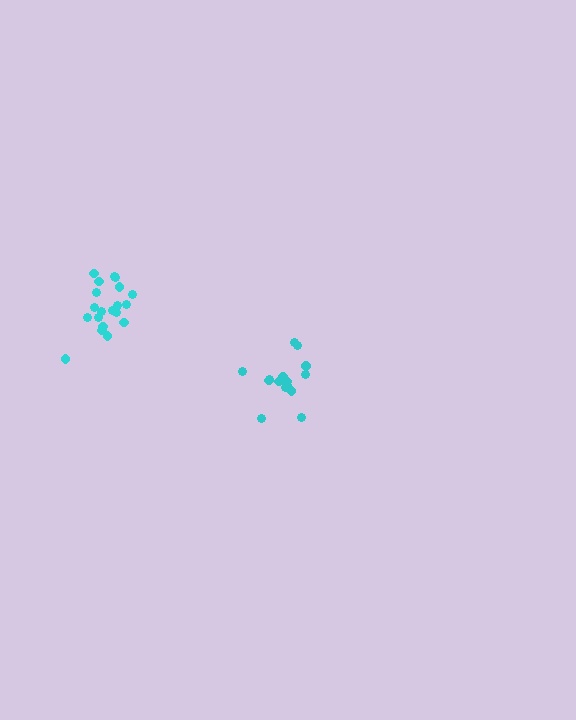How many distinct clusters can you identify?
There are 2 distinct clusters.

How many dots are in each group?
Group 1: 15 dots, Group 2: 20 dots (35 total).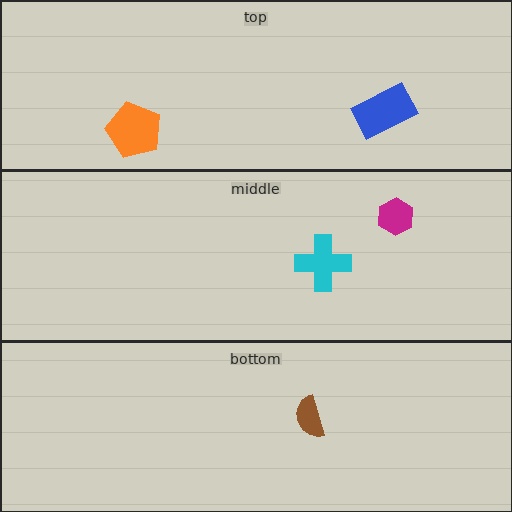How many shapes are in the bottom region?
1.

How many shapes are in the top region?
2.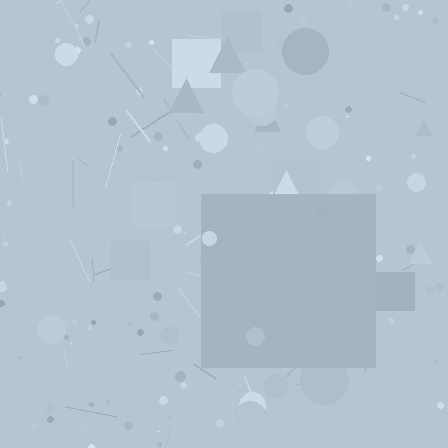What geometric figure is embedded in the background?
A square is embedded in the background.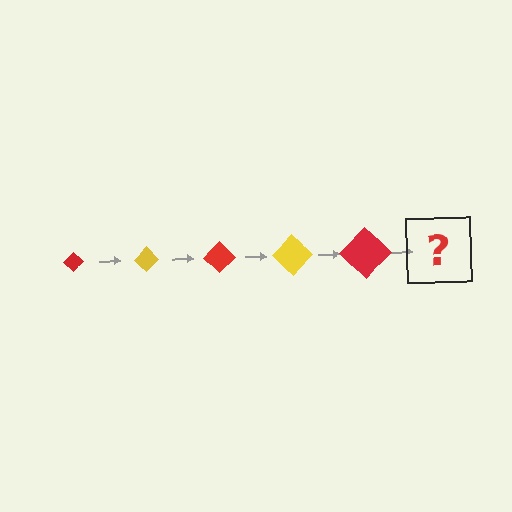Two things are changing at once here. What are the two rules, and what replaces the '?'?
The two rules are that the diamond grows larger each step and the color cycles through red and yellow. The '?' should be a yellow diamond, larger than the previous one.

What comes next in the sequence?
The next element should be a yellow diamond, larger than the previous one.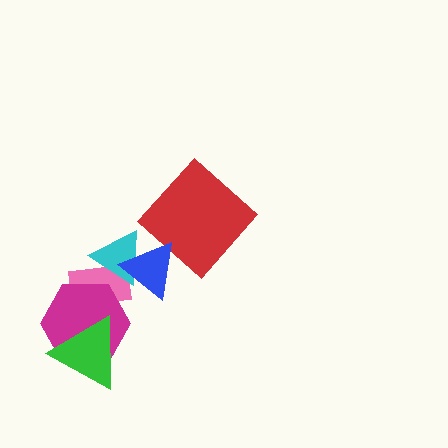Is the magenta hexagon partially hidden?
Yes, it is partially covered by another shape.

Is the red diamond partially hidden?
No, no other shape covers it.